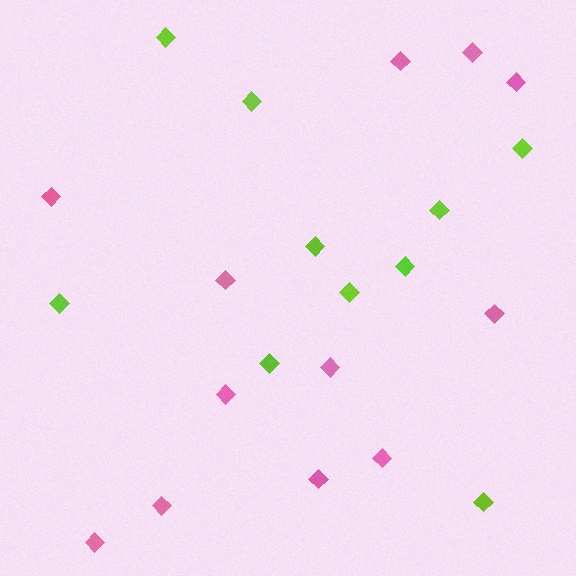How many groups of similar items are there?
There are 2 groups: one group of pink diamonds (12) and one group of lime diamonds (10).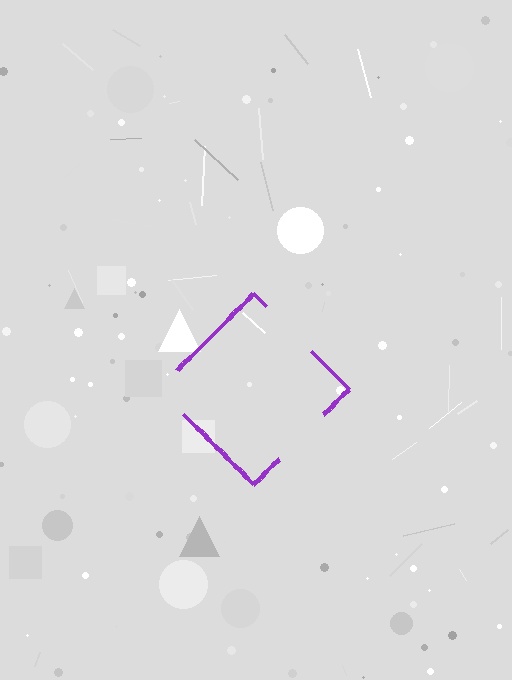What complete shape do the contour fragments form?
The contour fragments form a diamond.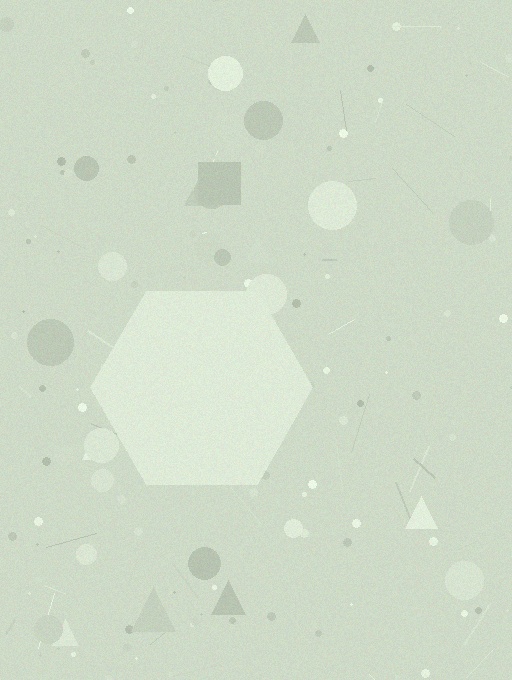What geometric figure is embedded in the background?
A hexagon is embedded in the background.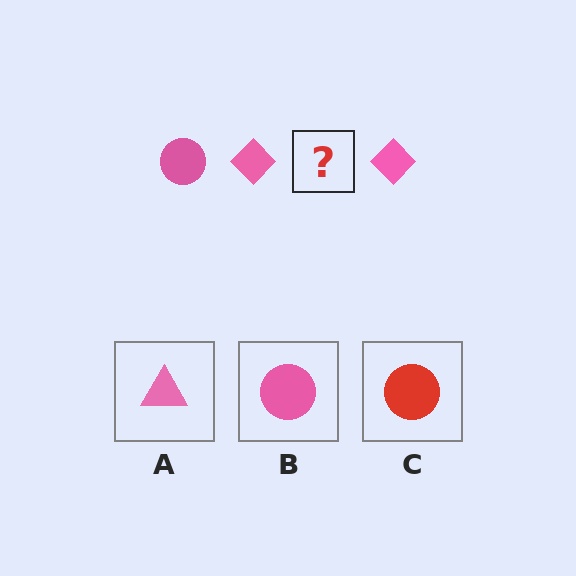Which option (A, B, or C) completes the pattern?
B.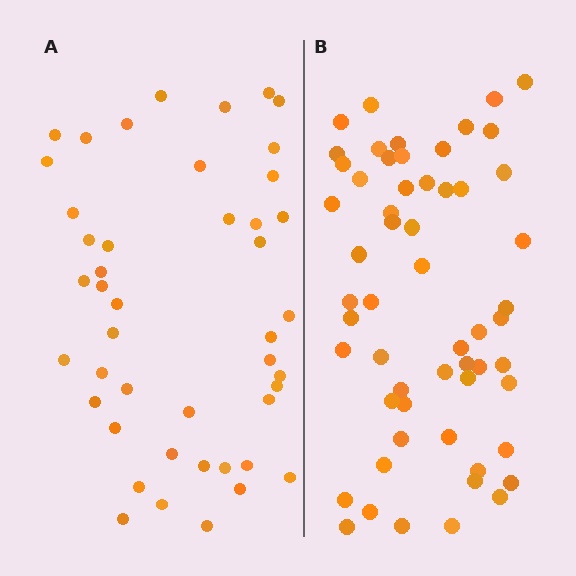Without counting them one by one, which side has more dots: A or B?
Region B (the right region) has more dots.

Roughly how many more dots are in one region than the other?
Region B has roughly 12 or so more dots than region A.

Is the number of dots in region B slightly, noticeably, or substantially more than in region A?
Region B has noticeably more, but not dramatically so. The ratio is roughly 1.3 to 1.